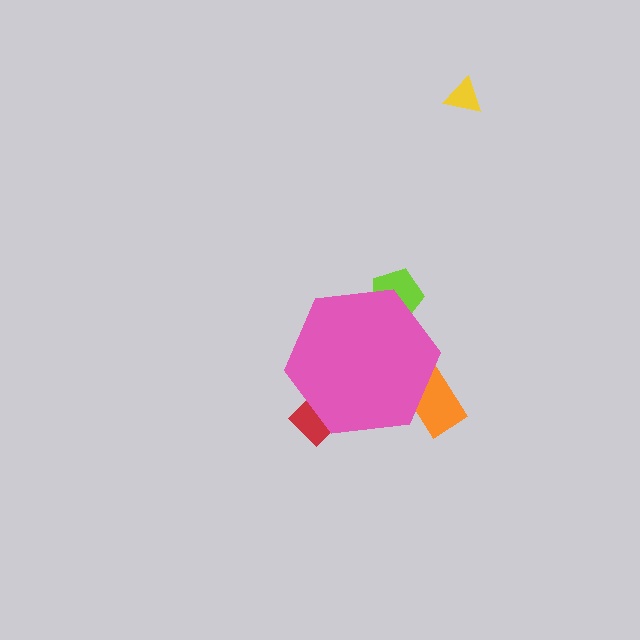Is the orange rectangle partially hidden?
Yes, the orange rectangle is partially hidden behind the pink hexagon.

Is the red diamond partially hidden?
Yes, the red diamond is partially hidden behind the pink hexagon.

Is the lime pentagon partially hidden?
Yes, the lime pentagon is partially hidden behind the pink hexagon.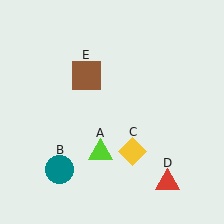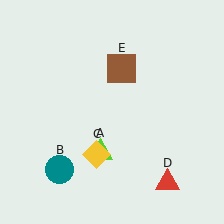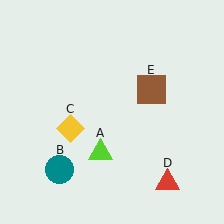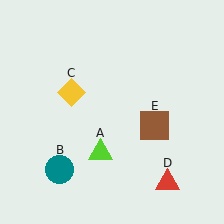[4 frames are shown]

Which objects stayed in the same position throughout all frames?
Lime triangle (object A) and teal circle (object B) and red triangle (object D) remained stationary.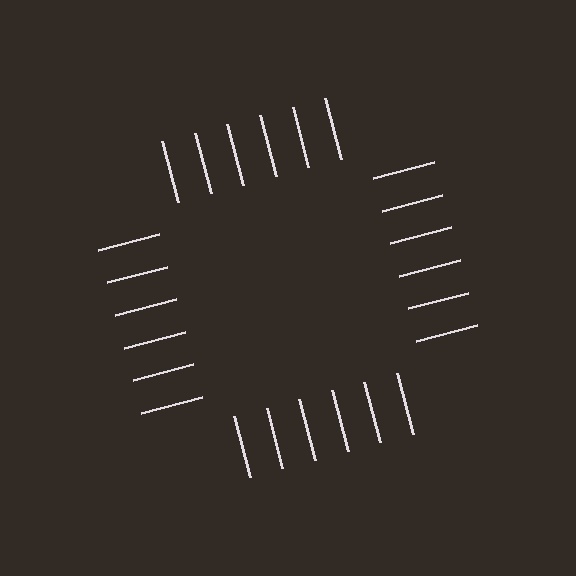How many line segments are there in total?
24 — 6 along each of the 4 edges.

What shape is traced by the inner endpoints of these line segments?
An illusory square — the line segments terminate on its edges but no continuous stroke is drawn.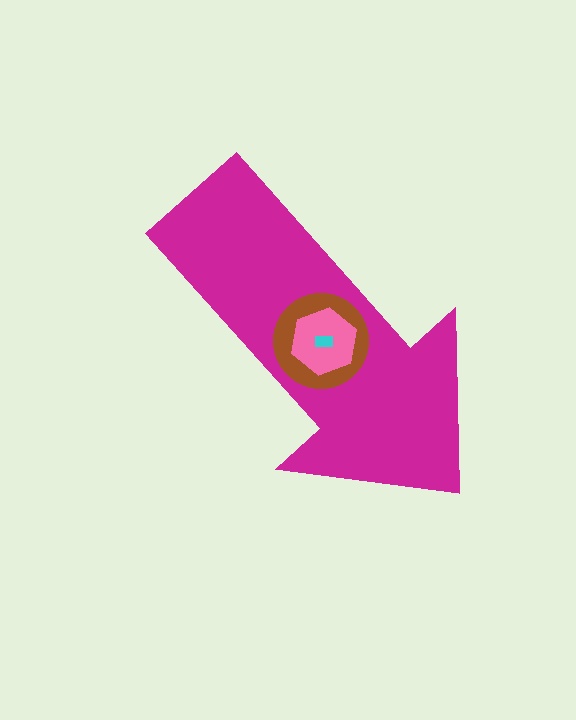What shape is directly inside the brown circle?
The pink hexagon.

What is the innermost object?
The cyan rectangle.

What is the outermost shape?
The magenta arrow.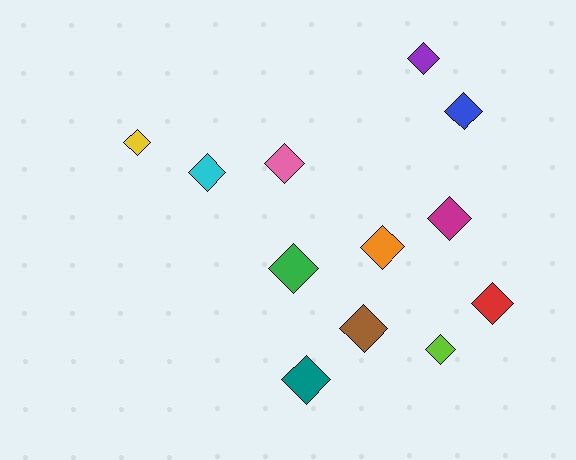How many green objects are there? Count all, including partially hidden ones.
There is 1 green object.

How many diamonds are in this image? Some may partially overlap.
There are 12 diamonds.